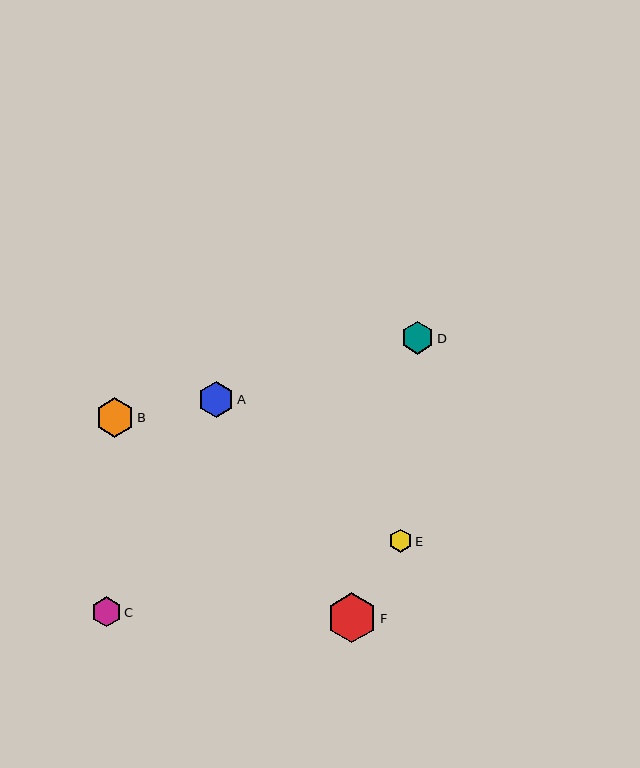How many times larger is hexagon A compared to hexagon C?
Hexagon A is approximately 1.2 times the size of hexagon C.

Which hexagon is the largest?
Hexagon F is the largest with a size of approximately 50 pixels.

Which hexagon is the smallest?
Hexagon E is the smallest with a size of approximately 23 pixels.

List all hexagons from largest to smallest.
From largest to smallest: F, B, A, D, C, E.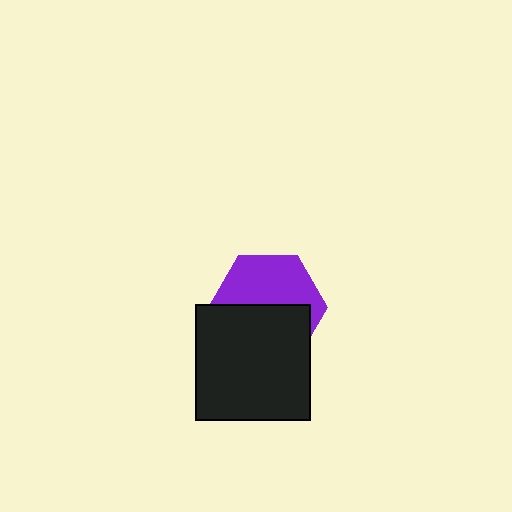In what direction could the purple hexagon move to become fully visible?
The purple hexagon could move up. That would shift it out from behind the black square entirely.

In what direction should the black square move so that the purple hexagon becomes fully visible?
The black square should move down. That is the shortest direction to clear the overlap and leave the purple hexagon fully visible.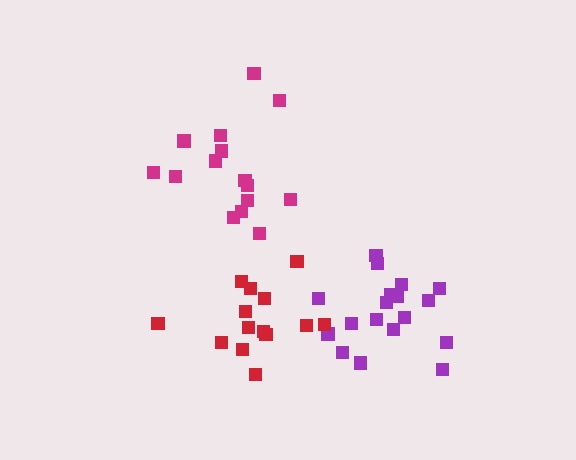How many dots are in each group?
Group 1: 18 dots, Group 2: 15 dots, Group 3: 14 dots (47 total).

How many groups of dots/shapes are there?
There are 3 groups.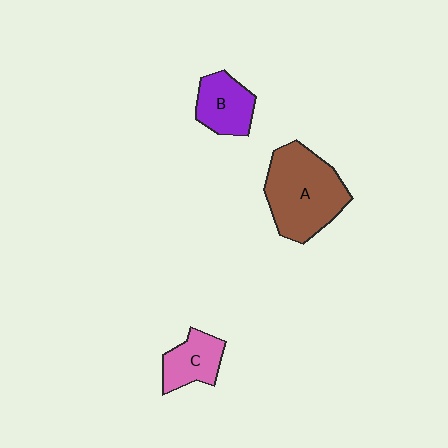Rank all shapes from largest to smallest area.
From largest to smallest: A (brown), B (purple), C (pink).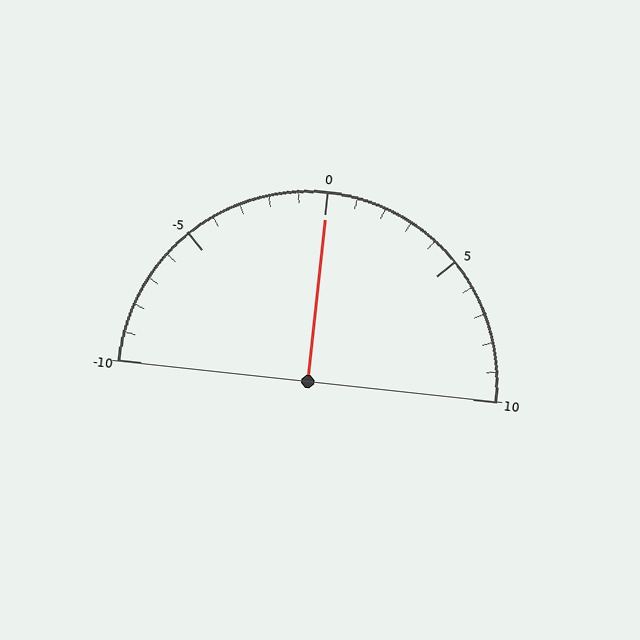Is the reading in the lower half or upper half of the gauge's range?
The reading is in the upper half of the range (-10 to 10).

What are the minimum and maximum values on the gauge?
The gauge ranges from -10 to 10.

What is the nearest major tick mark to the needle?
The nearest major tick mark is 0.